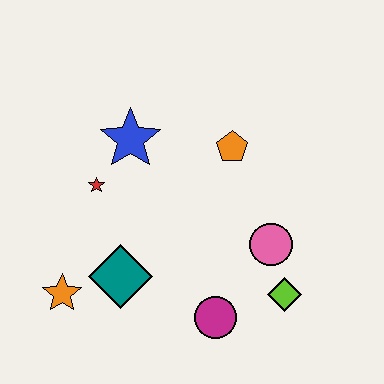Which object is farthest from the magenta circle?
The blue star is farthest from the magenta circle.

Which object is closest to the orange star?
The teal diamond is closest to the orange star.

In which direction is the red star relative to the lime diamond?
The red star is to the left of the lime diamond.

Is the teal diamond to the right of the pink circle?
No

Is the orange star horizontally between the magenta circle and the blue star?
No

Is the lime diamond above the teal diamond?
No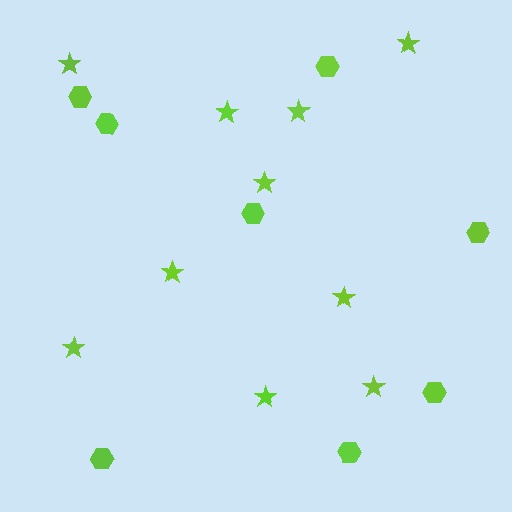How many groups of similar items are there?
There are 2 groups: one group of stars (10) and one group of hexagons (8).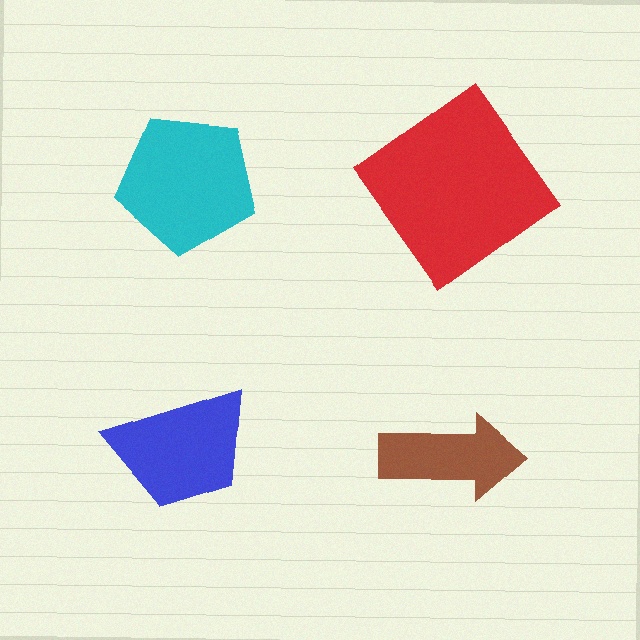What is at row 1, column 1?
A cyan pentagon.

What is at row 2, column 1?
A blue trapezoid.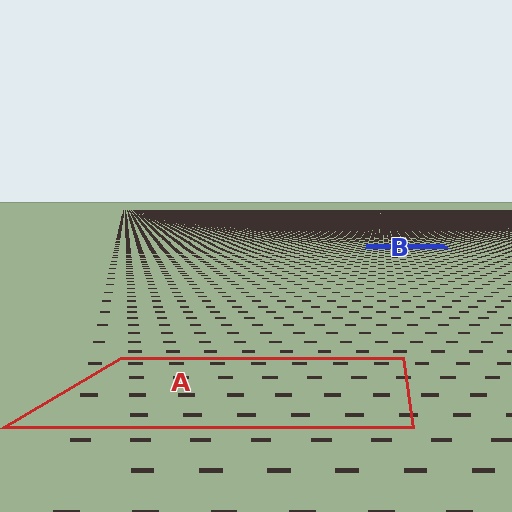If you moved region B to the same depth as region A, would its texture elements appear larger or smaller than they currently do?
They would appear larger. At a closer depth, the same texture elements are projected at a bigger on-screen size.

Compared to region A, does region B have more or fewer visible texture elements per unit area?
Region B has more texture elements per unit area — they are packed more densely because it is farther away.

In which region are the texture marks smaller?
The texture marks are smaller in region B, because it is farther away.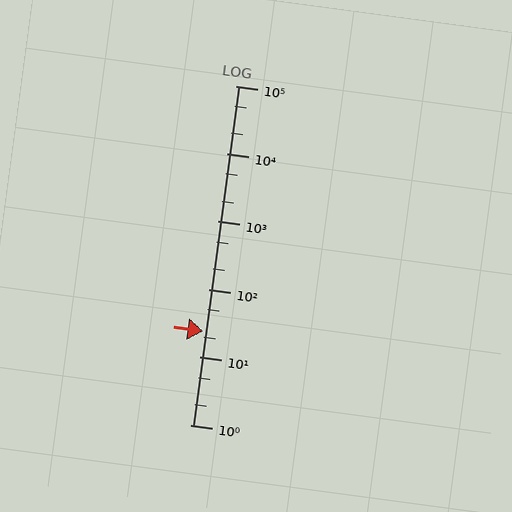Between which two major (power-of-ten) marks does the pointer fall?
The pointer is between 10 and 100.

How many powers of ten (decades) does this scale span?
The scale spans 5 decades, from 1 to 100000.